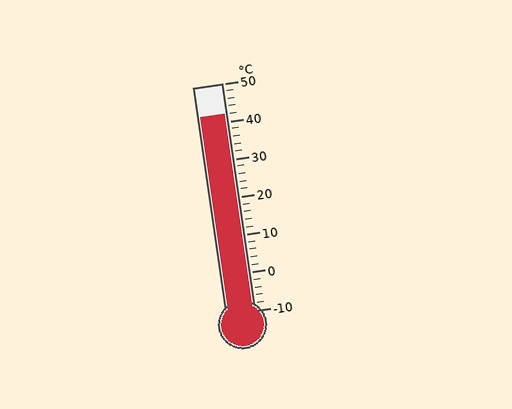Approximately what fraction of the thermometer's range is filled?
The thermometer is filled to approximately 85% of its range.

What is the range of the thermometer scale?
The thermometer scale ranges from -10°C to 50°C.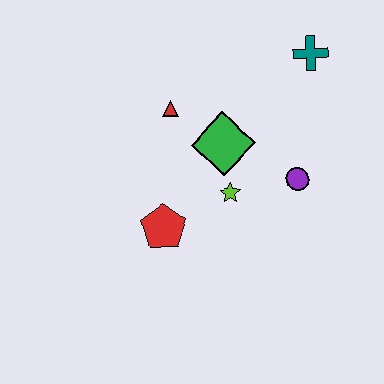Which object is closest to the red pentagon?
The lime star is closest to the red pentagon.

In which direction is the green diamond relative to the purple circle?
The green diamond is to the left of the purple circle.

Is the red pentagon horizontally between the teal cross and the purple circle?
No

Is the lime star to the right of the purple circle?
No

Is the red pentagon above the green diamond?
No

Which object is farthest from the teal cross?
The red pentagon is farthest from the teal cross.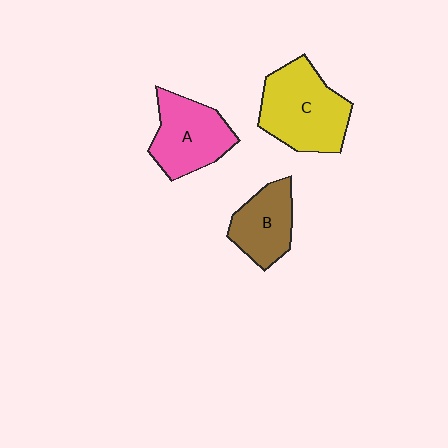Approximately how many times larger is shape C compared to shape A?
Approximately 1.3 times.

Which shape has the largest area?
Shape C (yellow).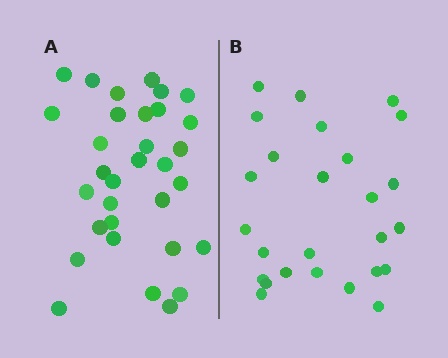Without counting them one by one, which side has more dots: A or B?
Region A (the left region) has more dots.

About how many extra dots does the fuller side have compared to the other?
Region A has about 6 more dots than region B.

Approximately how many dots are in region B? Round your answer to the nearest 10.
About 30 dots. (The exact count is 26, which rounds to 30.)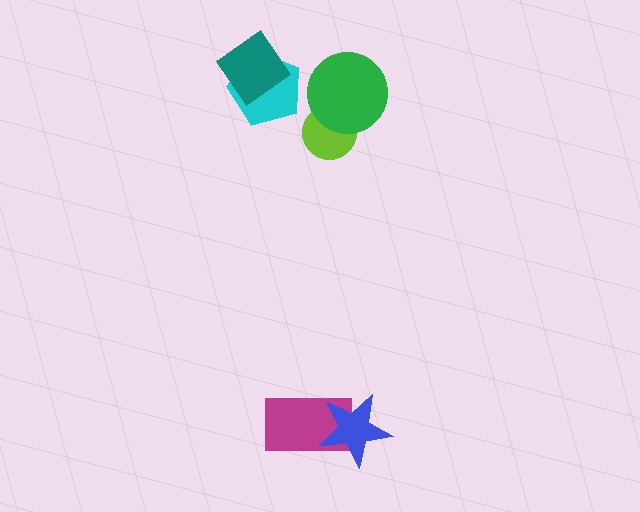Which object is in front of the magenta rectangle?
The blue star is in front of the magenta rectangle.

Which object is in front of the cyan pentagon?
The teal diamond is in front of the cyan pentagon.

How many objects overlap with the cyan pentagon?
1 object overlaps with the cyan pentagon.